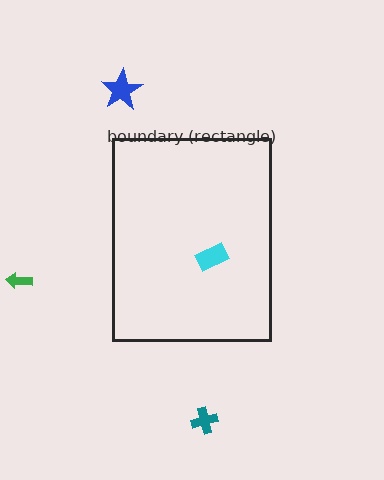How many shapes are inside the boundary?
1 inside, 3 outside.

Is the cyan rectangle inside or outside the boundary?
Inside.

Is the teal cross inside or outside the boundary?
Outside.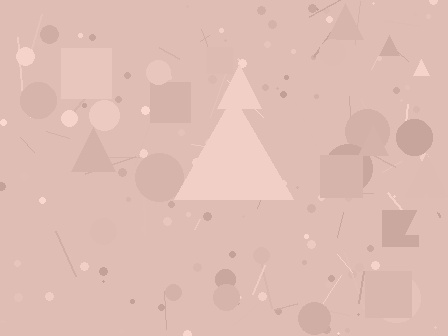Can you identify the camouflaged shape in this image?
The camouflaged shape is a triangle.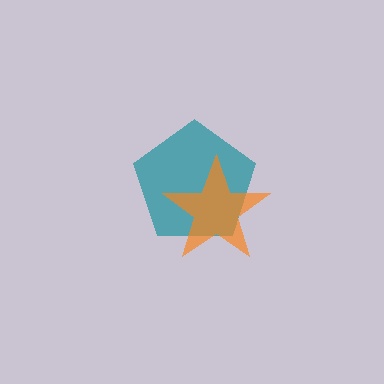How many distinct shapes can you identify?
There are 2 distinct shapes: a teal pentagon, an orange star.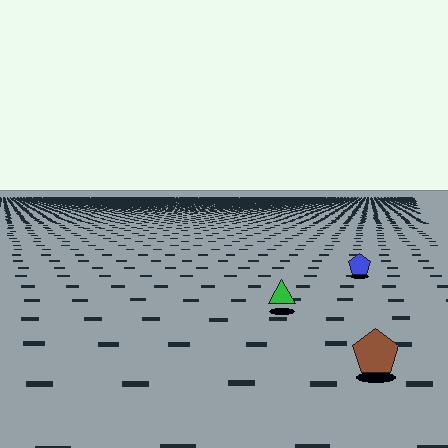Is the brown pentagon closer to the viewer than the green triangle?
Yes. The brown pentagon is closer — you can tell from the texture gradient: the ground texture is coarser near it.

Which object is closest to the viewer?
The brown pentagon is closest. The texture marks near it are larger and more spread out.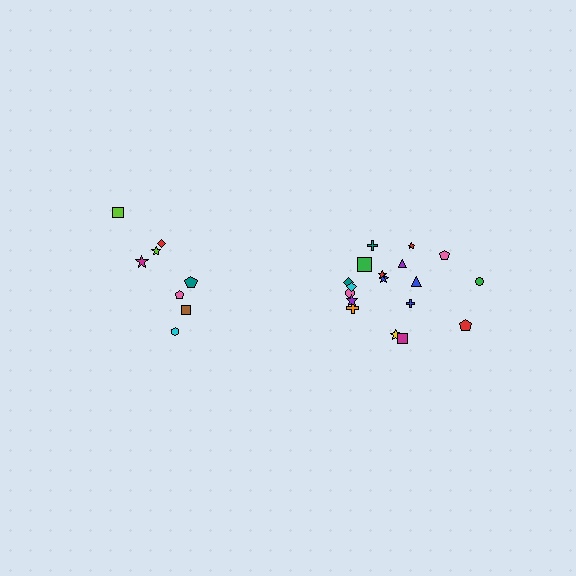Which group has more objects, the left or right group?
The right group.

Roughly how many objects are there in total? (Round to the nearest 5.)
Roughly 25 objects in total.